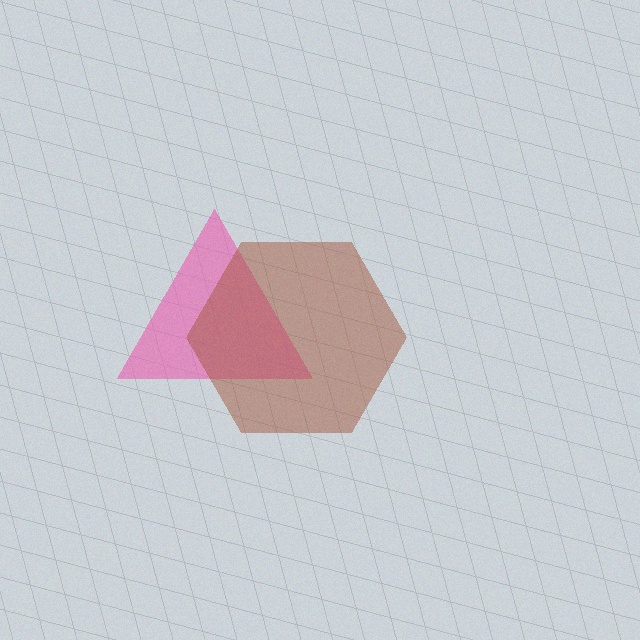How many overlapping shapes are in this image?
There are 2 overlapping shapes in the image.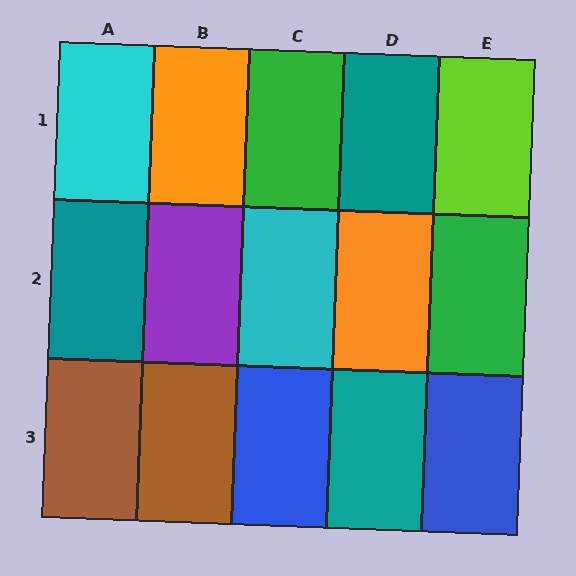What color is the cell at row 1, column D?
Teal.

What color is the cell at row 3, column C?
Blue.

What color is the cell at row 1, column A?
Cyan.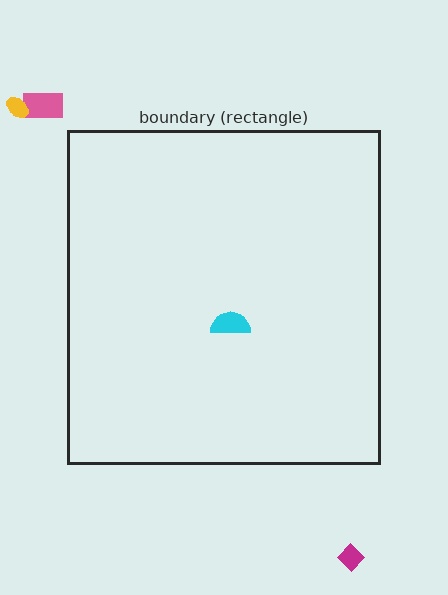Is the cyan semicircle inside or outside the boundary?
Inside.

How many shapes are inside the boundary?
1 inside, 3 outside.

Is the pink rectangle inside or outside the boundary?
Outside.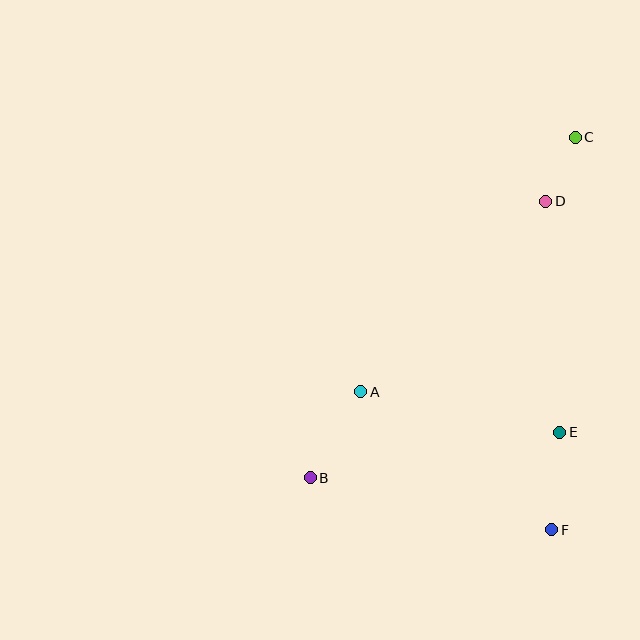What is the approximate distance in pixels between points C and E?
The distance between C and E is approximately 295 pixels.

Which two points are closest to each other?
Points C and D are closest to each other.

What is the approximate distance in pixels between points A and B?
The distance between A and B is approximately 100 pixels.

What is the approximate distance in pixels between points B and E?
The distance between B and E is approximately 254 pixels.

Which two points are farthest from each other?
Points B and C are farthest from each other.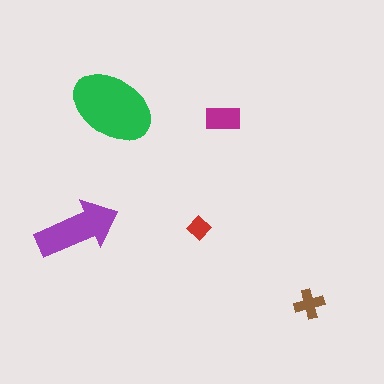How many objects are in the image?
There are 5 objects in the image.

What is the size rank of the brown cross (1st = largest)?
4th.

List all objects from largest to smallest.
The green ellipse, the purple arrow, the magenta rectangle, the brown cross, the red diamond.